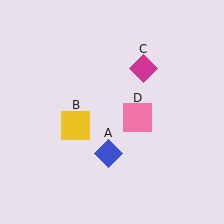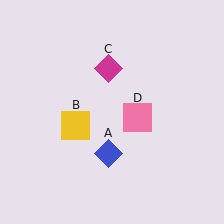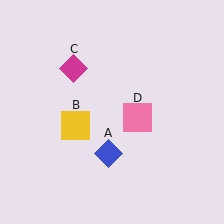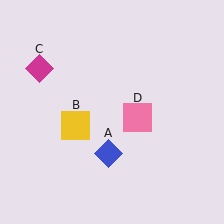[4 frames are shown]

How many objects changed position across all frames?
1 object changed position: magenta diamond (object C).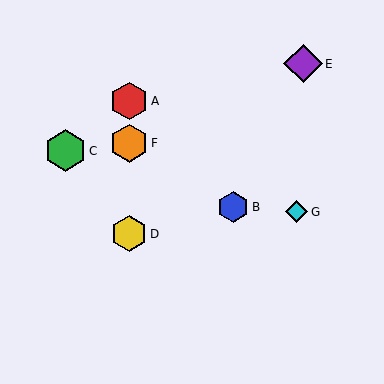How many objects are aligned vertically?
3 objects (A, D, F) are aligned vertically.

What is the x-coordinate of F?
Object F is at x≈129.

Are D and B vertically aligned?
No, D is at x≈129 and B is at x≈233.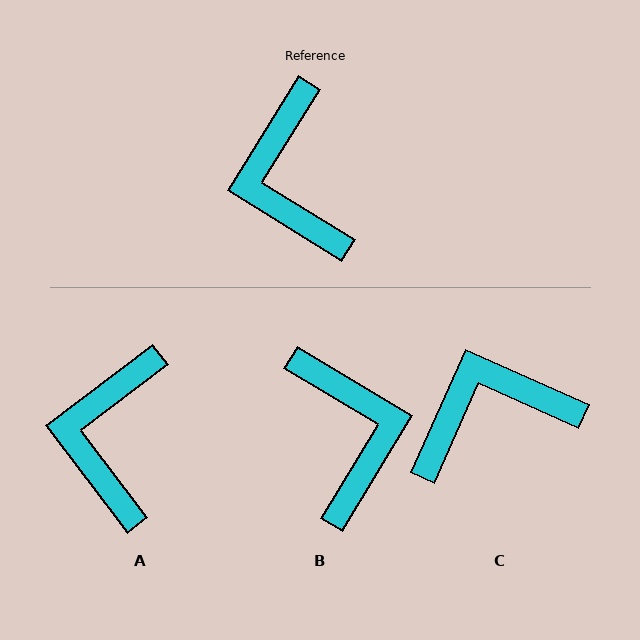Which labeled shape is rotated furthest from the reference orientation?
B, about 179 degrees away.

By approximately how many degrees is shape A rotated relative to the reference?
Approximately 21 degrees clockwise.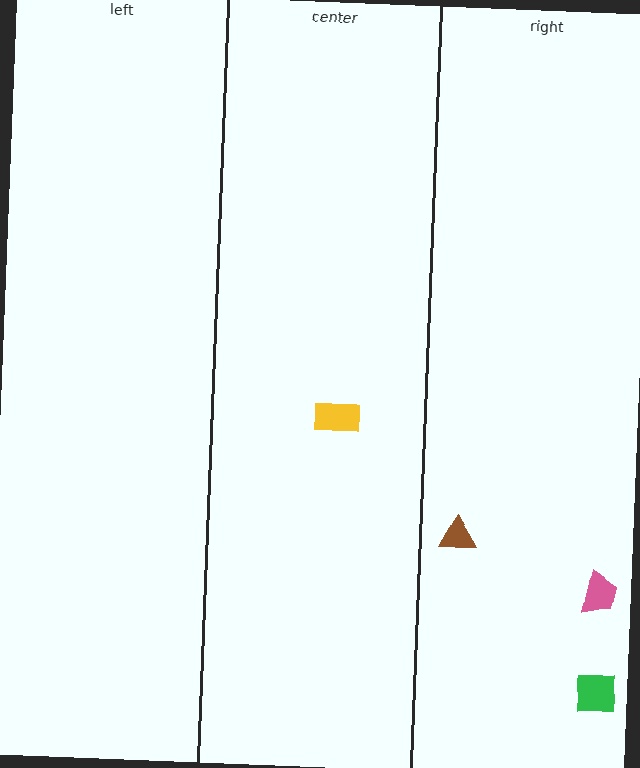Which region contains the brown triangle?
The right region.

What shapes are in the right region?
The green square, the pink trapezoid, the brown triangle.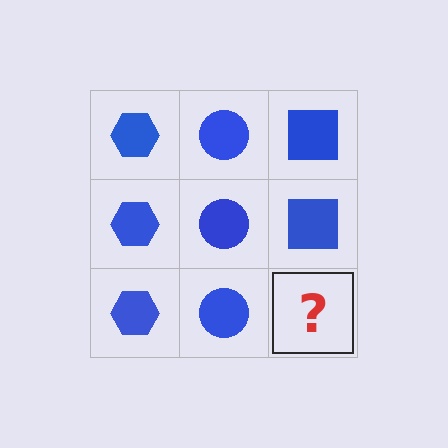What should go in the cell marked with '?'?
The missing cell should contain a blue square.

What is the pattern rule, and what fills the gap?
The rule is that each column has a consistent shape. The gap should be filled with a blue square.